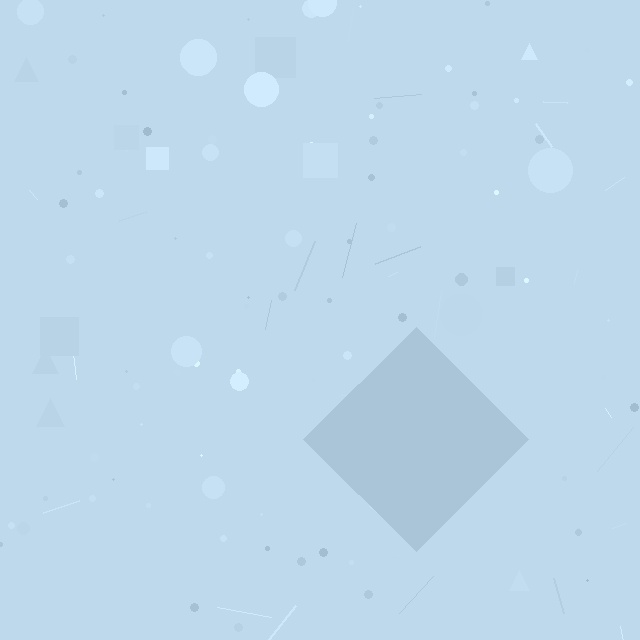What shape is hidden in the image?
A diamond is hidden in the image.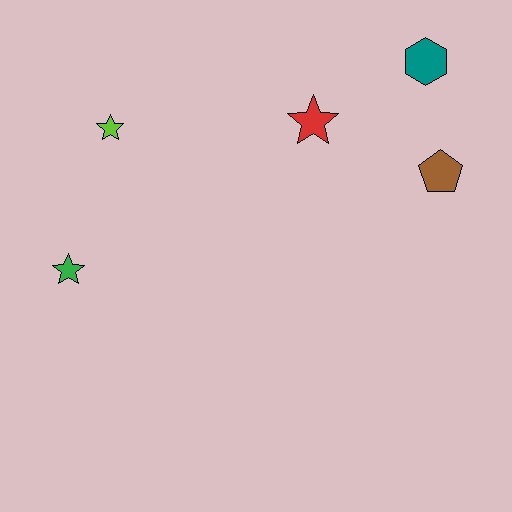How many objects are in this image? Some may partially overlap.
There are 5 objects.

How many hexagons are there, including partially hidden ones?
There is 1 hexagon.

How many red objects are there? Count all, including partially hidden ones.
There is 1 red object.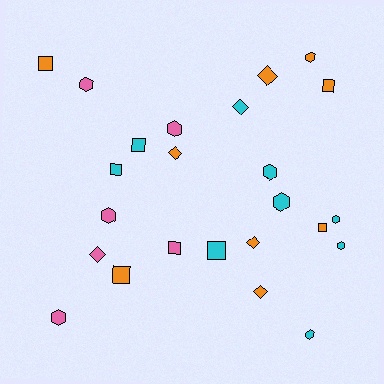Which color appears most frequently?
Orange, with 9 objects.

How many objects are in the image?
There are 24 objects.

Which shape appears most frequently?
Hexagon, with 10 objects.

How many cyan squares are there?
There are 3 cyan squares.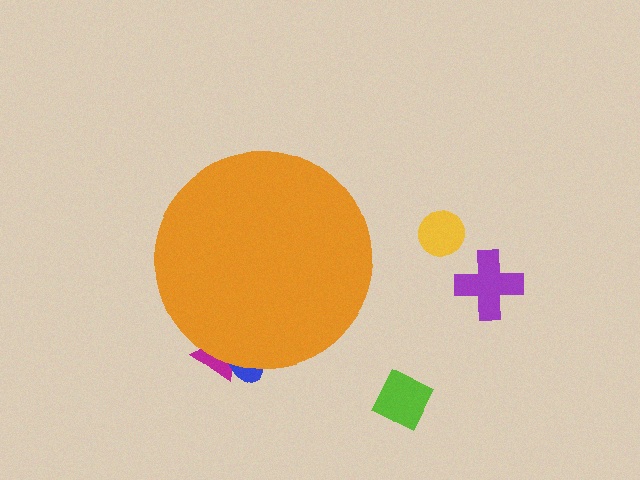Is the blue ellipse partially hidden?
Yes, the blue ellipse is partially hidden behind the orange circle.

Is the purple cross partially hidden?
No, the purple cross is fully visible.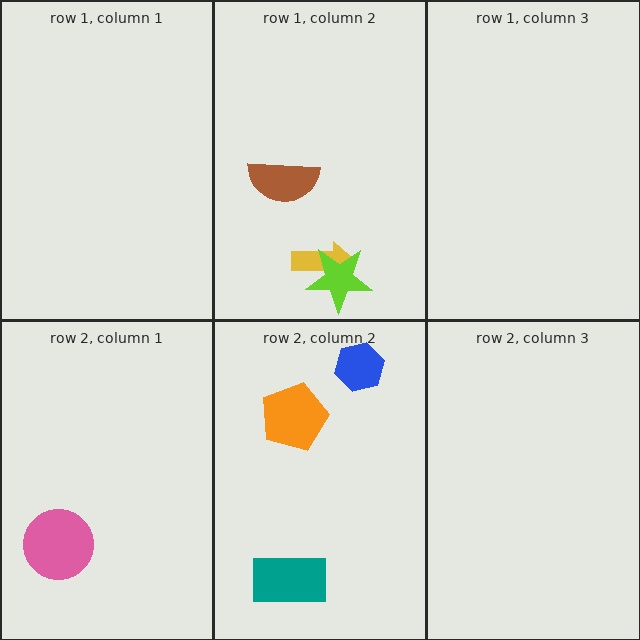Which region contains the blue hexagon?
The row 2, column 2 region.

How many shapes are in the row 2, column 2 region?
3.